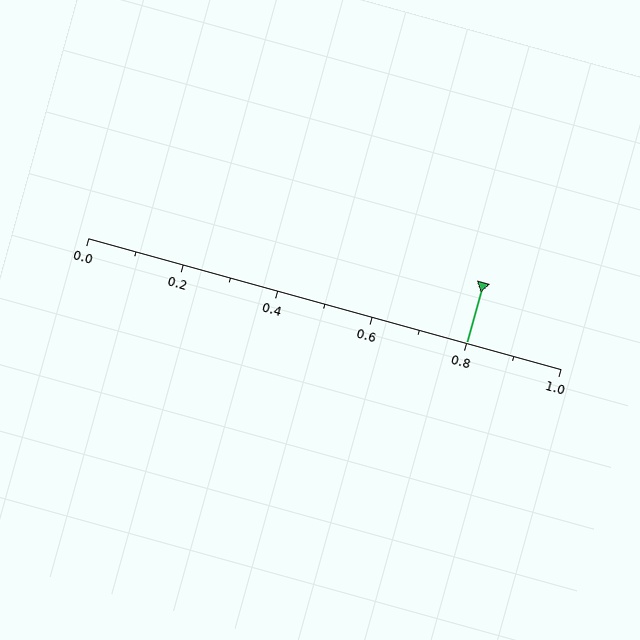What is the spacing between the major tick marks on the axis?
The major ticks are spaced 0.2 apart.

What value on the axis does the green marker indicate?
The marker indicates approximately 0.8.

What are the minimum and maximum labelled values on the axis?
The axis runs from 0.0 to 1.0.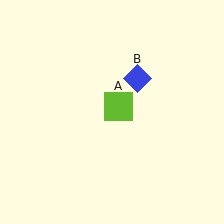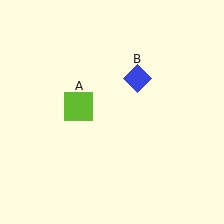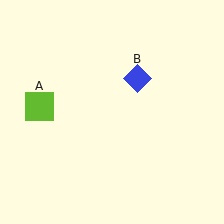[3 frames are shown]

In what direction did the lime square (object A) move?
The lime square (object A) moved left.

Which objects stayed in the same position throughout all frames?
Blue diamond (object B) remained stationary.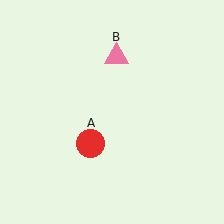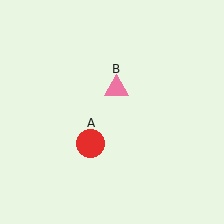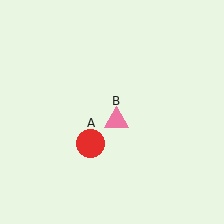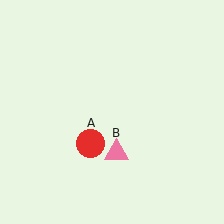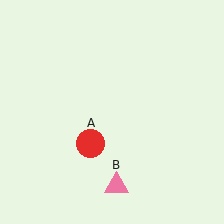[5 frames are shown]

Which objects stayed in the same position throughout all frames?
Red circle (object A) remained stationary.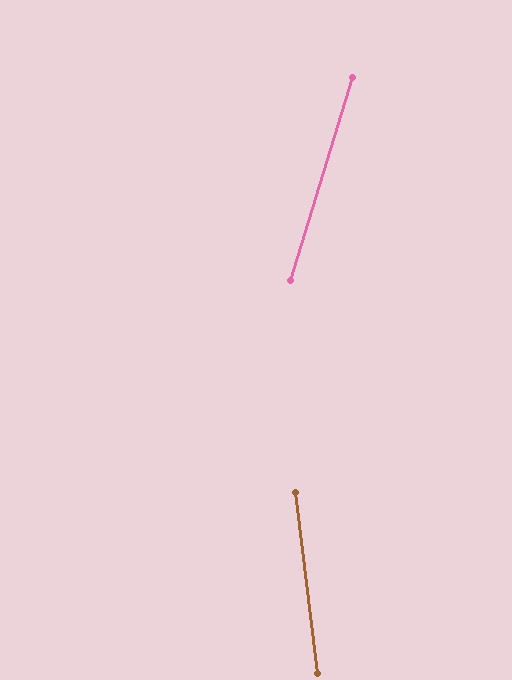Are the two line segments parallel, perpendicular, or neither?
Neither parallel nor perpendicular — they differ by about 24°.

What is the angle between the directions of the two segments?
Approximately 24 degrees.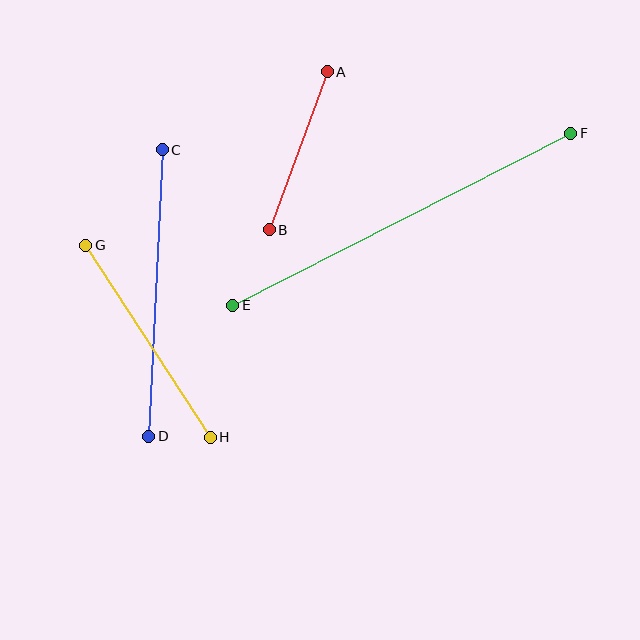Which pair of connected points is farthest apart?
Points E and F are farthest apart.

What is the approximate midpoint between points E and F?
The midpoint is at approximately (402, 219) pixels.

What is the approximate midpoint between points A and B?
The midpoint is at approximately (298, 151) pixels.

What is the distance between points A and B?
The distance is approximately 168 pixels.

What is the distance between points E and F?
The distance is approximately 379 pixels.